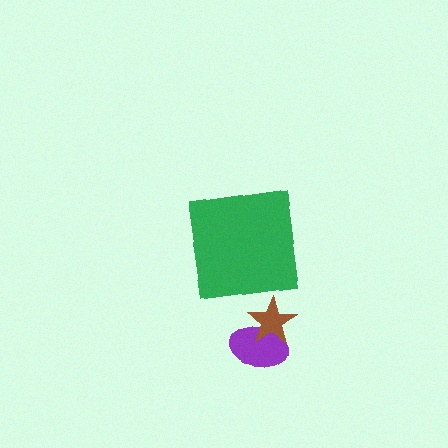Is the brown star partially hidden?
No, no other shape covers it.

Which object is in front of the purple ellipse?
The brown star is in front of the purple ellipse.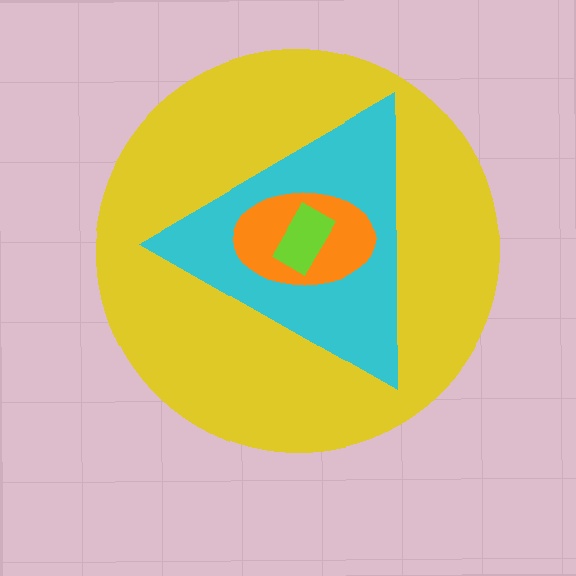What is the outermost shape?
The yellow circle.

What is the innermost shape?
The lime rectangle.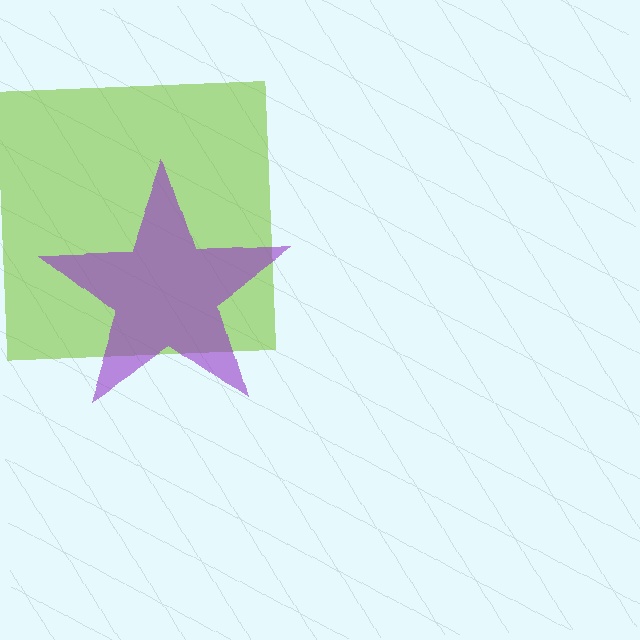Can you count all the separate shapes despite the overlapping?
Yes, there are 2 separate shapes.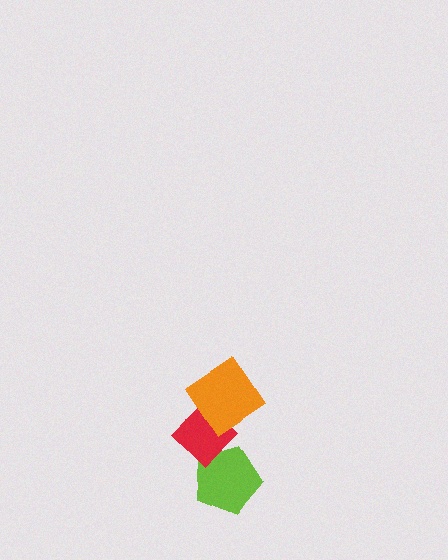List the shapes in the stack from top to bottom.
From top to bottom: the orange diamond, the red diamond, the lime pentagon.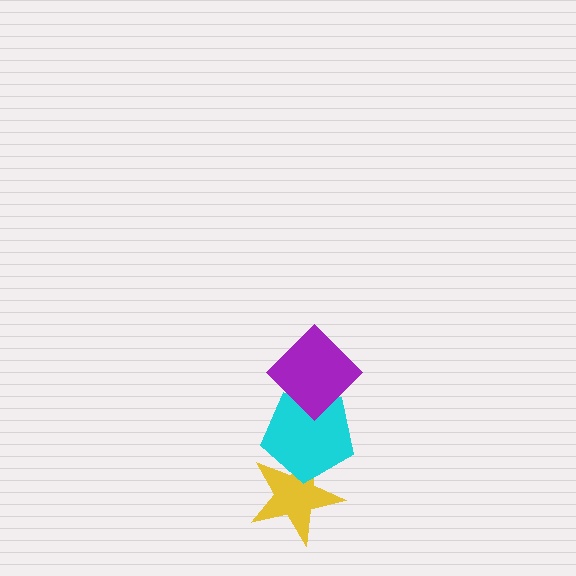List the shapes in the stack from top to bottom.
From top to bottom: the purple diamond, the cyan pentagon, the yellow star.